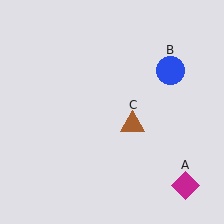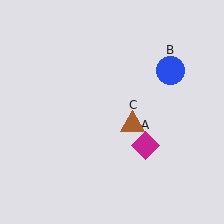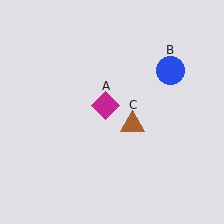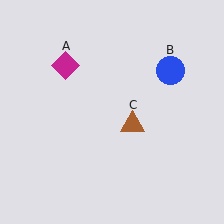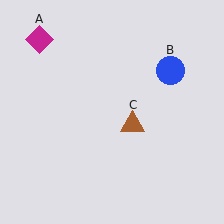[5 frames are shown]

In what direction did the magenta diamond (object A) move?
The magenta diamond (object A) moved up and to the left.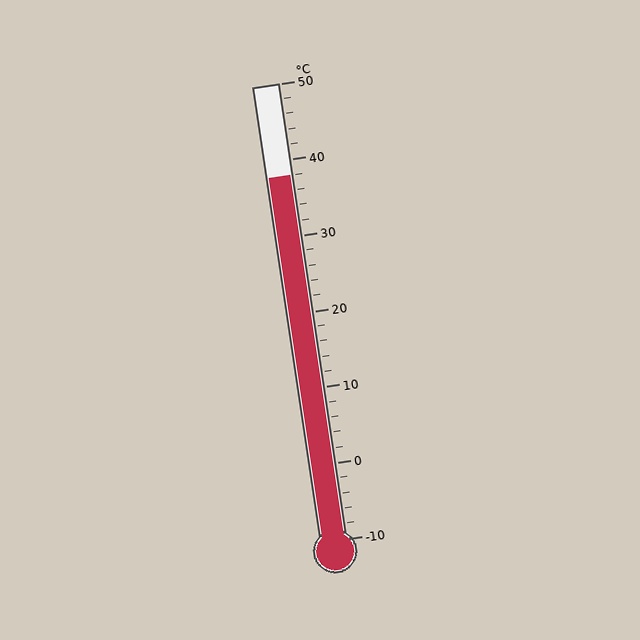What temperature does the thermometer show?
The thermometer shows approximately 38°C.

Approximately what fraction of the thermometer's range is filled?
The thermometer is filled to approximately 80% of its range.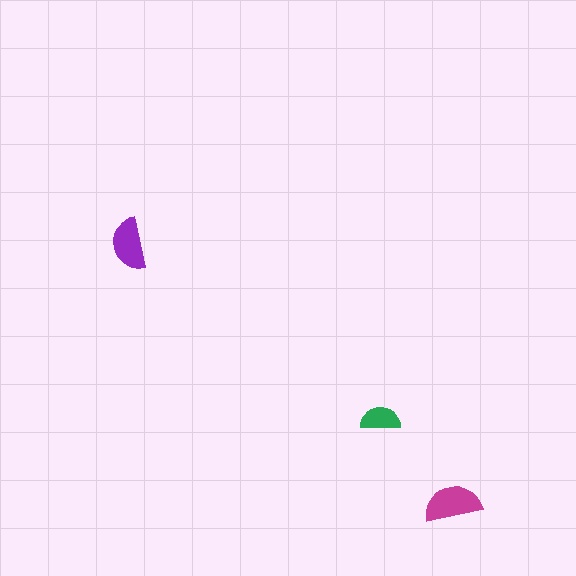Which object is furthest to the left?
The purple semicircle is leftmost.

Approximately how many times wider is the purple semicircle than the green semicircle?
About 1.5 times wider.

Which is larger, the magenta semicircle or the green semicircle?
The magenta one.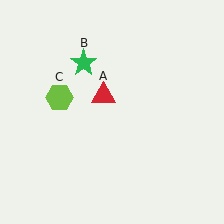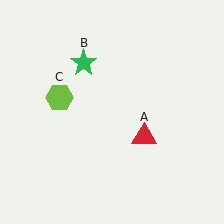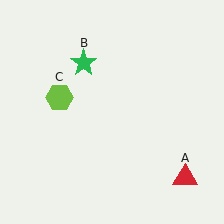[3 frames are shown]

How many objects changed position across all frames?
1 object changed position: red triangle (object A).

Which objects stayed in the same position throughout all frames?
Green star (object B) and lime hexagon (object C) remained stationary.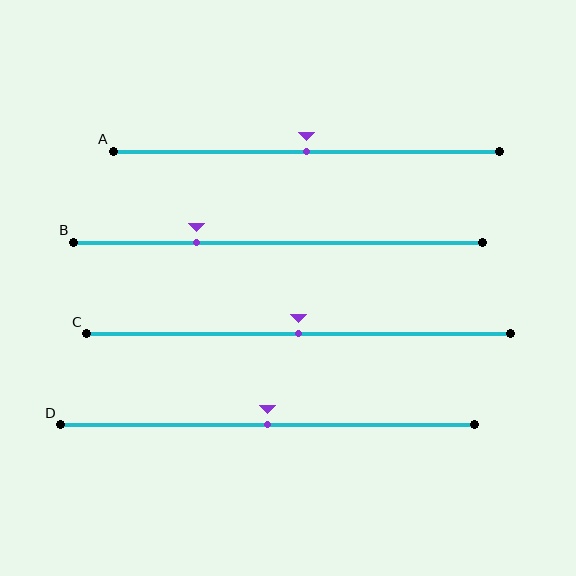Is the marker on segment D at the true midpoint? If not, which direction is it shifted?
Yes, the marker on segment D is at the true midpoint.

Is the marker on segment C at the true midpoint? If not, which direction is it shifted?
Yes, the marker on segment C is at the true midpoint.